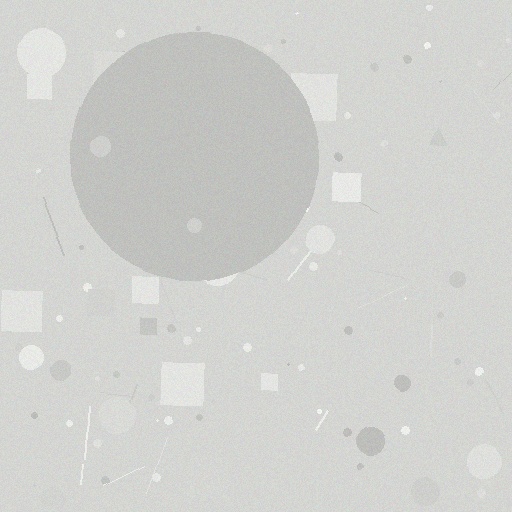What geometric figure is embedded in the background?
A circle is embedded in the background.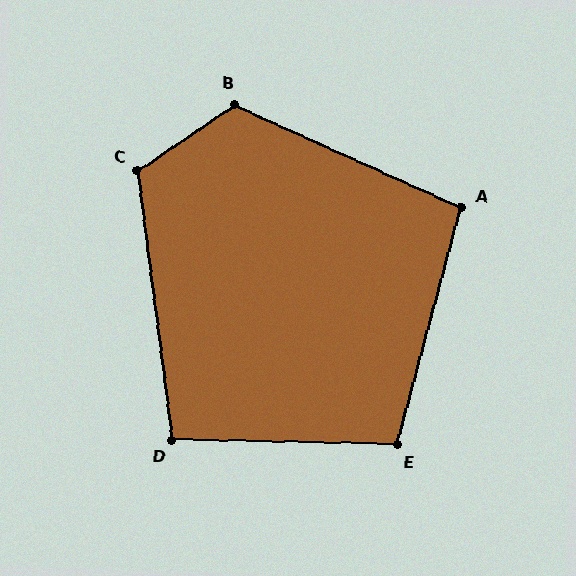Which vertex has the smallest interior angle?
D, at approximately 99 degrees.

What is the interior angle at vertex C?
Approximately 117 degrees (obtuse).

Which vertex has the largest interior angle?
B, at approximately 121 degrees.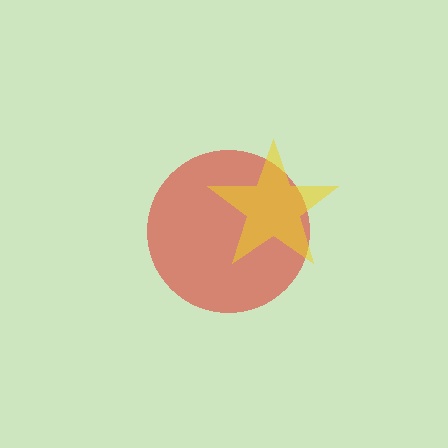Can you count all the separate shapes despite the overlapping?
Yes, there are 2 separate shapes.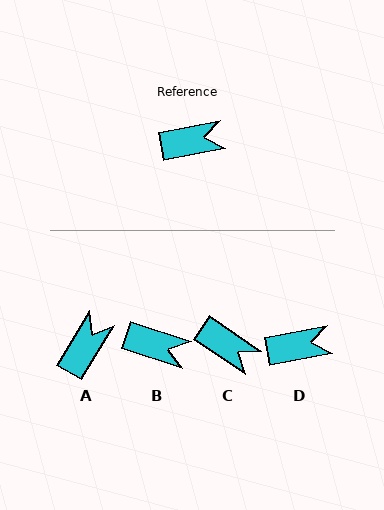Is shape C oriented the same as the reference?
No, it is off by about 45 degrees.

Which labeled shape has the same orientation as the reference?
D.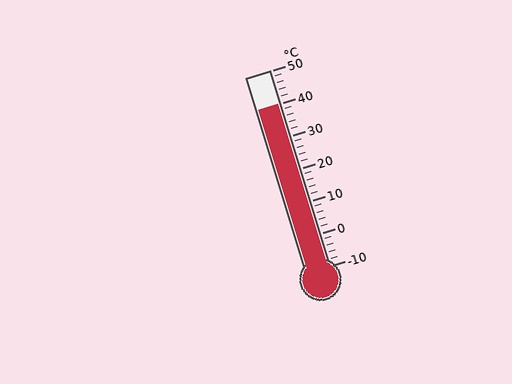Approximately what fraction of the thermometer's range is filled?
The thermometer is filled to approximately 85% of its range.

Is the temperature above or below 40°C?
The temperature is at 40°C.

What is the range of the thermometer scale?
The thermometer scale ranges from -10°C to 50°C.